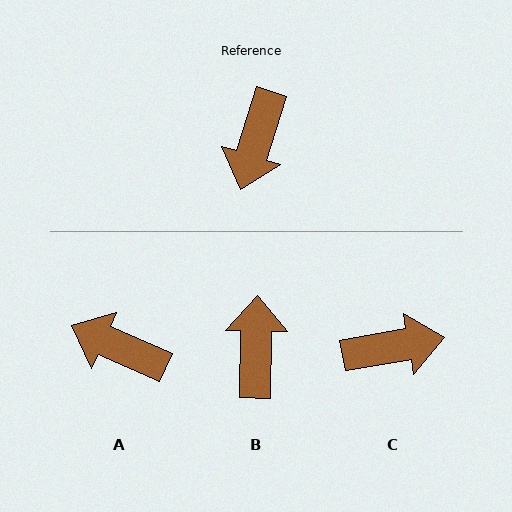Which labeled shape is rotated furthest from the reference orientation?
B, about 164 degrees away.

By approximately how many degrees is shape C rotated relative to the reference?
Approximately 117 degrees counter-clockwise.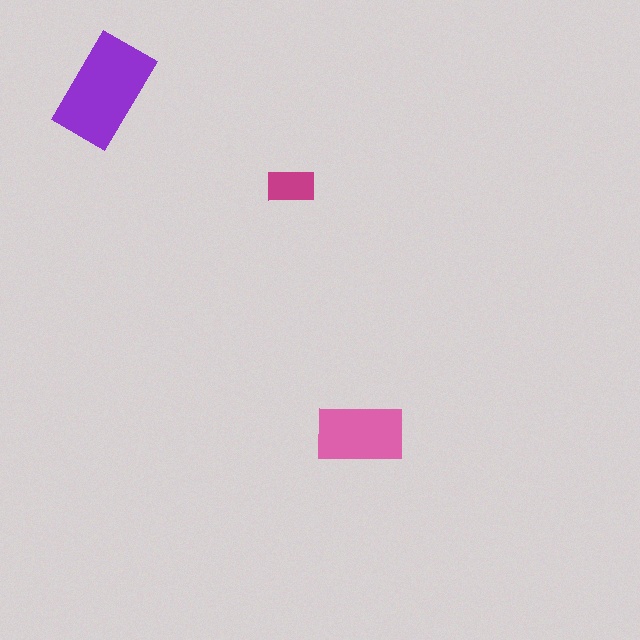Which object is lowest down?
The pink rectangle is bottommost.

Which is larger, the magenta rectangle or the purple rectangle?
The purple one.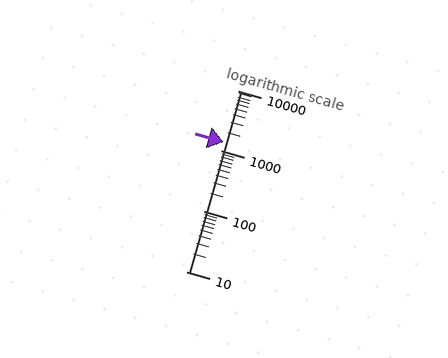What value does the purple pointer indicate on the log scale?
The pointer indicates approximately 1400.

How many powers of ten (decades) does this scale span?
The scale spans 3 decades, from 10 to 10000.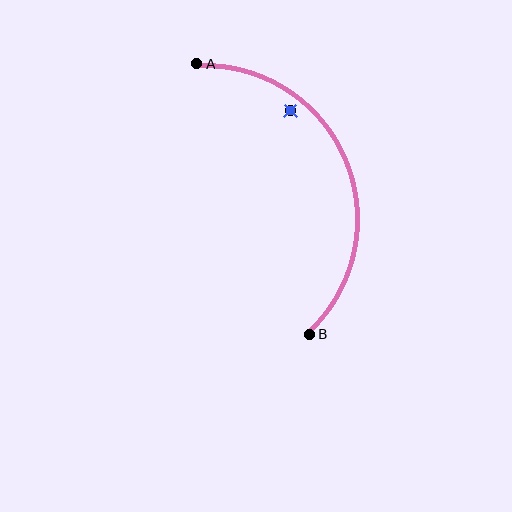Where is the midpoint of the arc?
The arc midpoint is the point on the curve farthest from the straight line joining A and B. It sits to the right of that line.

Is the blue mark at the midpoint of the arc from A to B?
No — the blue mark does not lie on the arc at all. It sits slightly inside the curve.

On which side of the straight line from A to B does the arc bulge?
The arc bulges to the right of the straight line connecting A and B.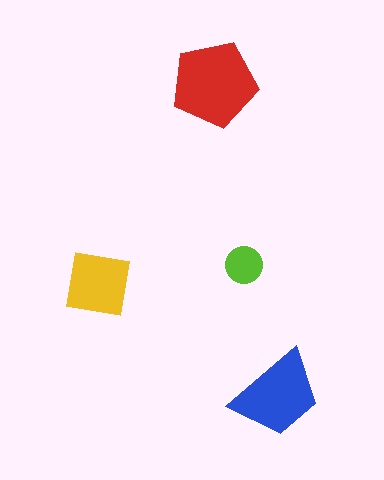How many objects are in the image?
There are 4 objects in the image.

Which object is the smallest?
The lime circle.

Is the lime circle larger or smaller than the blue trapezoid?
Smaller.